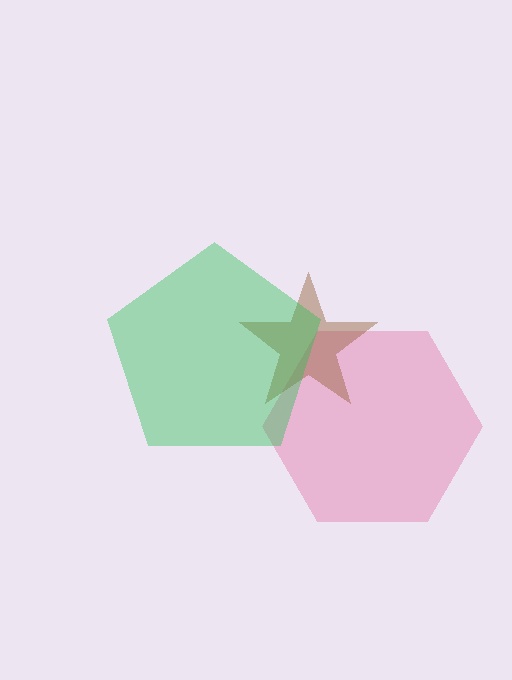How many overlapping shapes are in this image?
There are 3 overlapping shapes in the image.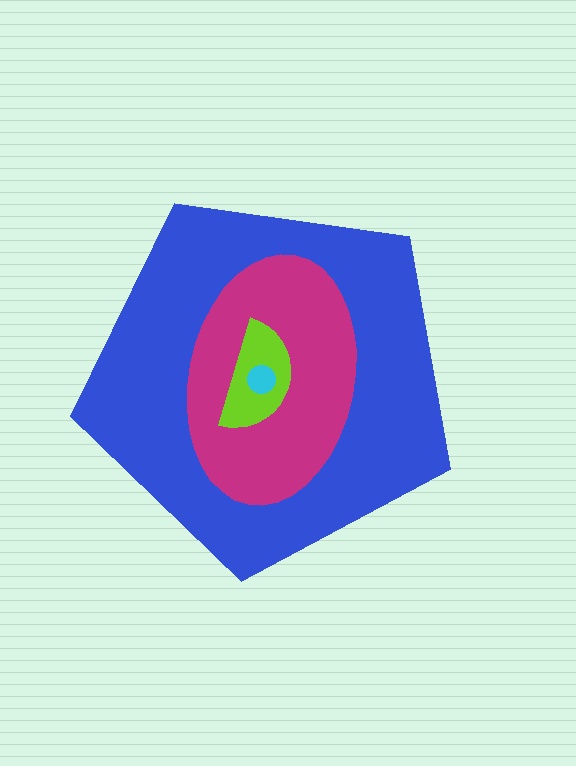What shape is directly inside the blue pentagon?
The magenta ellipse.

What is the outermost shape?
The blue pentagon.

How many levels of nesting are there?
4.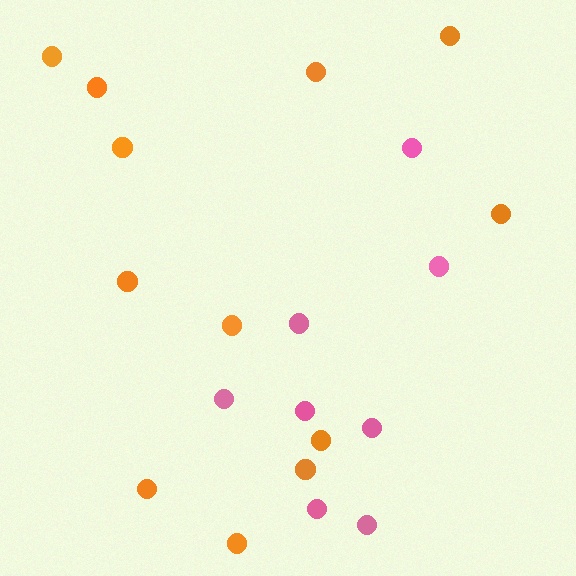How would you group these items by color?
There are 2 groups: one group of pink circles (8) and one group of orange circles (12).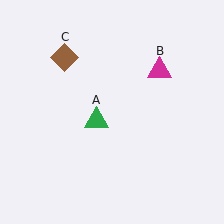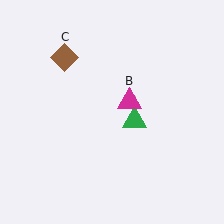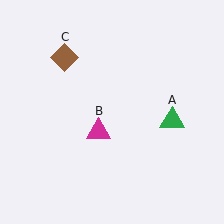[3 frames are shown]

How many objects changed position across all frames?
2 objects changed position: green triangle (object A), magenta triangle (object B).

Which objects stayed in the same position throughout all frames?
Brown diamond (object C) remained stationary.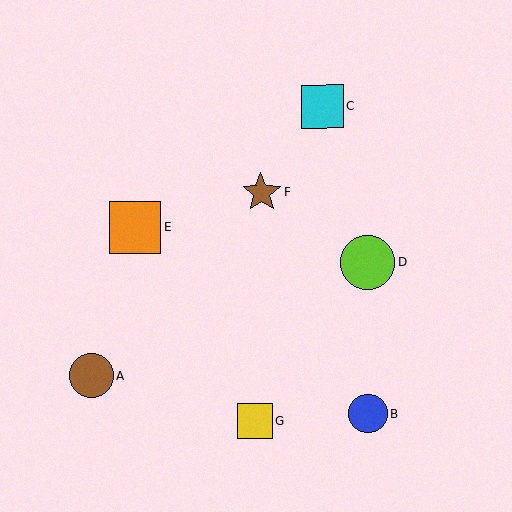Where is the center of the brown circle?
The center of the brown circle is at (91, 376).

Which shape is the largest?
The lime circle (labeled D) is the largest.